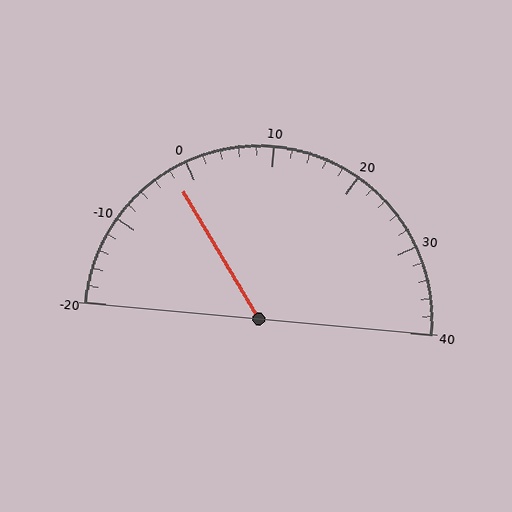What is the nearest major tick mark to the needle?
The nearest major tick mark is 0.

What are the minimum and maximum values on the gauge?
The gauge ranges from -20 to 40.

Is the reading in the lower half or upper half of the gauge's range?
The reading is in the lower half of the range (-20 to 40).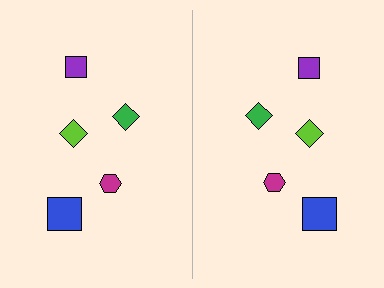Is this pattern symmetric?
Yes, this pattern has bilateral (reflection) symmetry.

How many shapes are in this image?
There are 10 shapes in this image.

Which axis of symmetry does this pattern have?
The pattern has a vertical axis of symmetry running through the center of the image.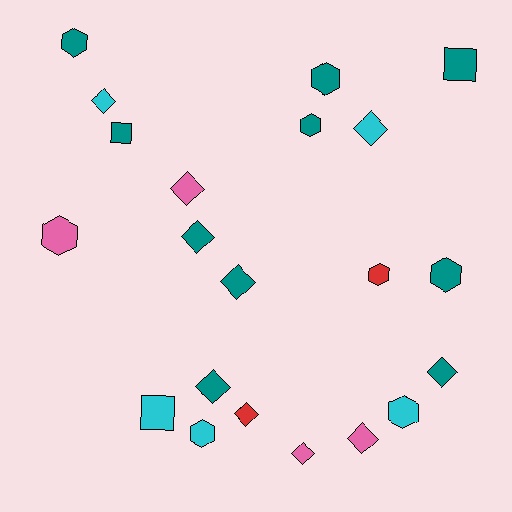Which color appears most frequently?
Teal, with 10 objects.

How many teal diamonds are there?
There are 4 teal diamonds.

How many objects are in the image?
There are 21 objects.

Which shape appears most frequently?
Diamond, with 10 objects.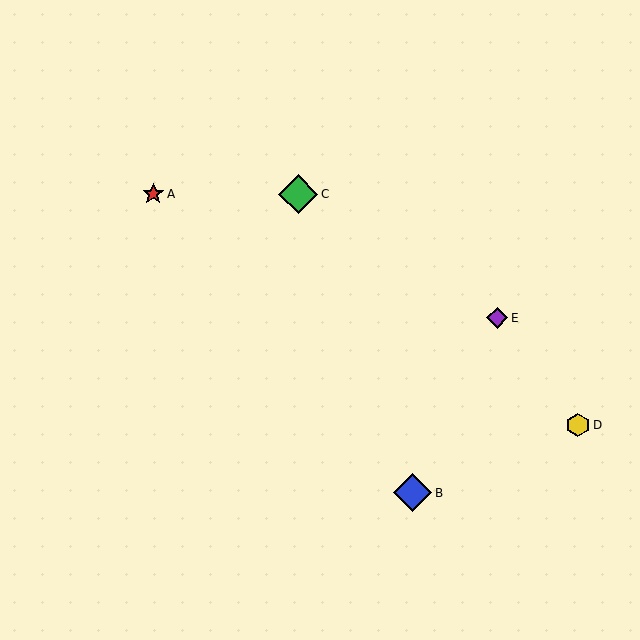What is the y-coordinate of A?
Object A is at y≈194.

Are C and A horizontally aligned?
Yes, both are at y≈194.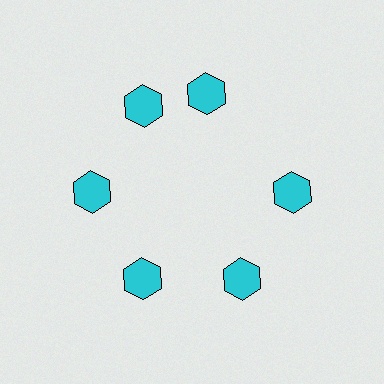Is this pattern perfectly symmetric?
No. The 6 cyan hexagons are arranged in a ring, but one element near the 1 o'clock position is rotated out of alignment along the ring, breaking the 6-fold rotational symmetry.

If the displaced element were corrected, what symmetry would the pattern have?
It would have 6-fold rotational symmetry — the pattern would map onto itself every 60 degrees.